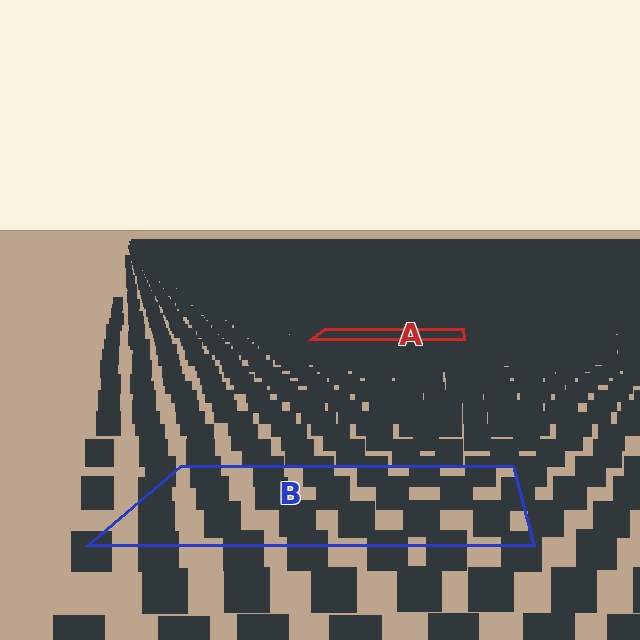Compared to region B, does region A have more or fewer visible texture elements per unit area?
Region A has more texture elements per unit area — they are packed more densely because it is farther away.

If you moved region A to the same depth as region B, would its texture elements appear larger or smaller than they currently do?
They would appear larger. At a closer depth, the same texture elements are projected at a bigger on-screen size.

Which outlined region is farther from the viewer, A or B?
Region A is farther from the viewer — the texture elements inside it appear smaller and more densely packed.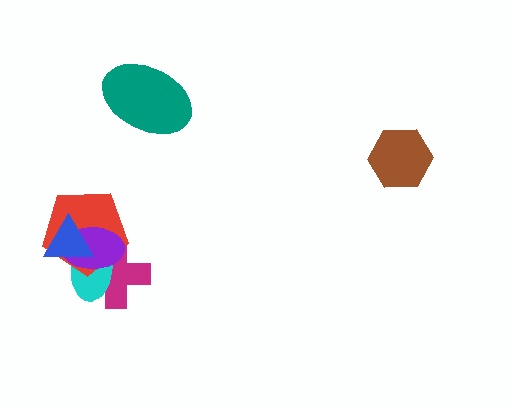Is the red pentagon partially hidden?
Yes, it is partially covered by another shape.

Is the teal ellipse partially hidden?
No, no other shape covers it.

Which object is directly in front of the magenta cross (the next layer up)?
The cyan ellipse is directly in front of the magenta cross.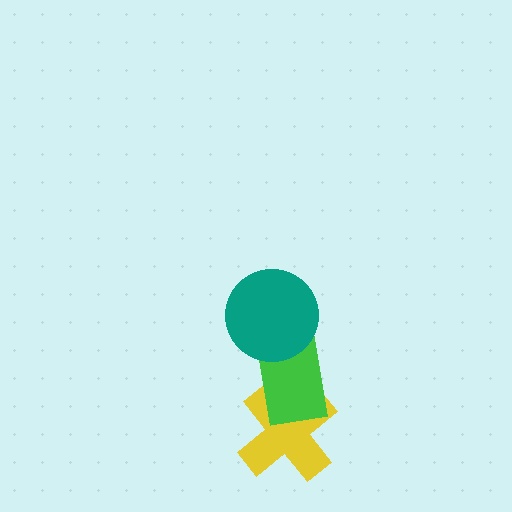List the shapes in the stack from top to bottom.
From top to bottom: the teal circle, the green rectangle, the yellow cross.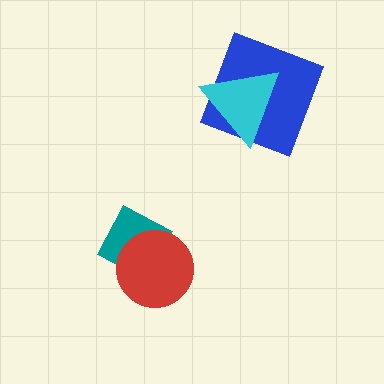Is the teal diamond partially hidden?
Yes, it is partially covered by another shape.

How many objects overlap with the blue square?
1 object overlaps with the blue square.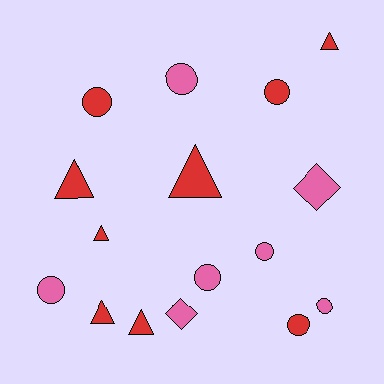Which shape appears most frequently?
Circle, with 8 objects.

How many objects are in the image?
There are 16 objects.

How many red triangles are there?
There are 6 red triangles.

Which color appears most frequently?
Red, with 9 objects.